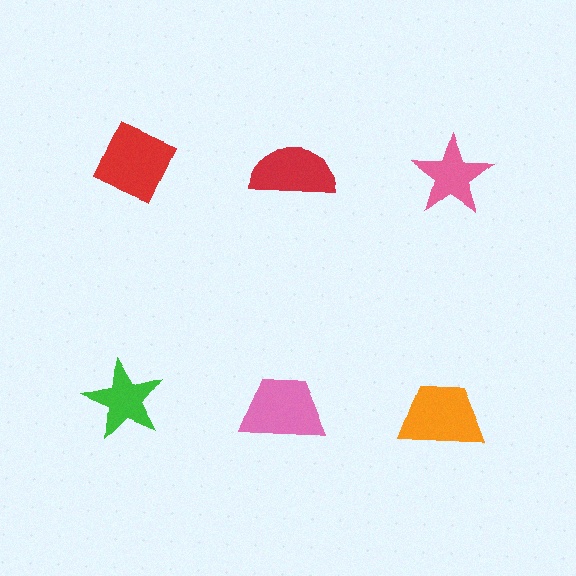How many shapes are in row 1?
3 shapes.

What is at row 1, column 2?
A red semicircle.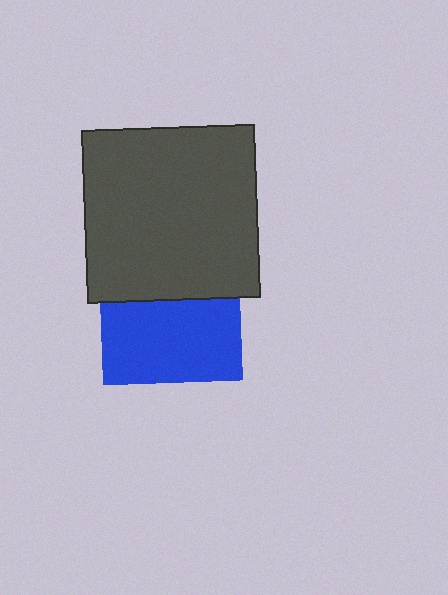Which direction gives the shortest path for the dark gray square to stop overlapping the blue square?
Moving up gives the shortest separation.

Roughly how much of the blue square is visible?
About half of it is visible (roughly 59%).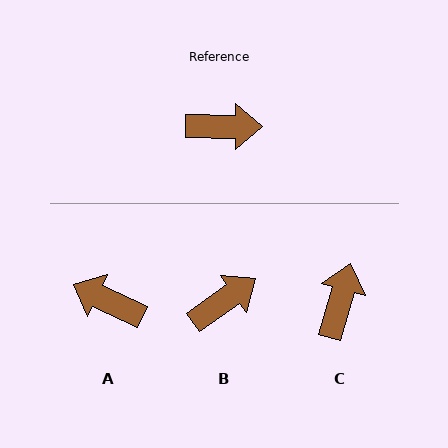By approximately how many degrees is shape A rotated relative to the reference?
Approximately 155 degrees counter-clockwise.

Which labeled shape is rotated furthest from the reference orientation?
A, about 155 degrees away.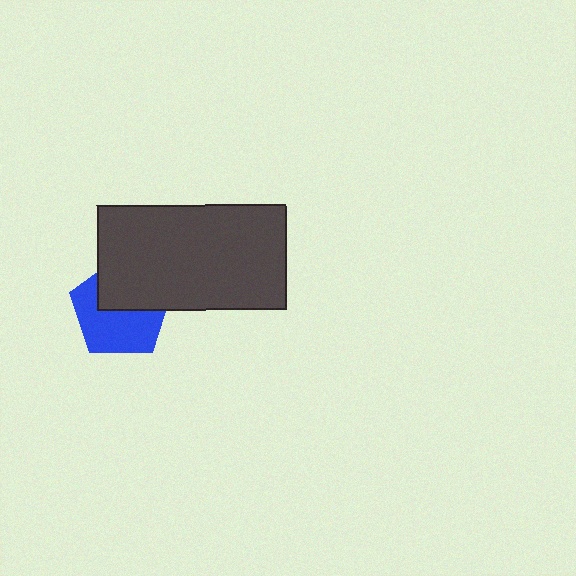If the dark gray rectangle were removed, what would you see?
You would see the complete blue pentagon.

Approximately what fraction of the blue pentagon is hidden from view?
Roughly 42% of the blue pentagon is hidden behind the dark gray rectangle.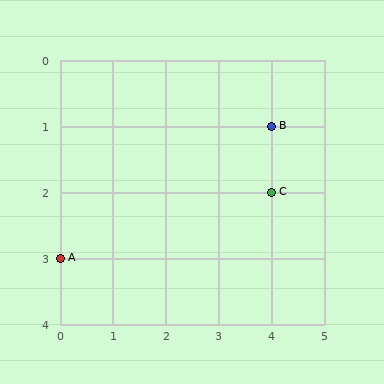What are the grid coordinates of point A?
Point A is at grid coordinates (0, 3).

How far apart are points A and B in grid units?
Points A and B are 4 columns and 2 rows apart (about 4.5 grid units diagonally).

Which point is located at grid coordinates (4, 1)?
Point B is at (4, 1).